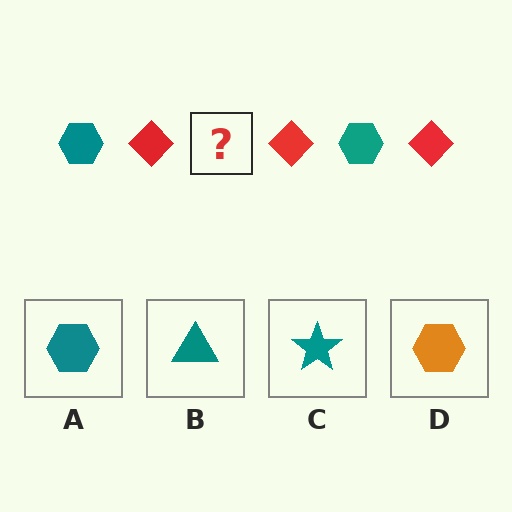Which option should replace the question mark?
Option A.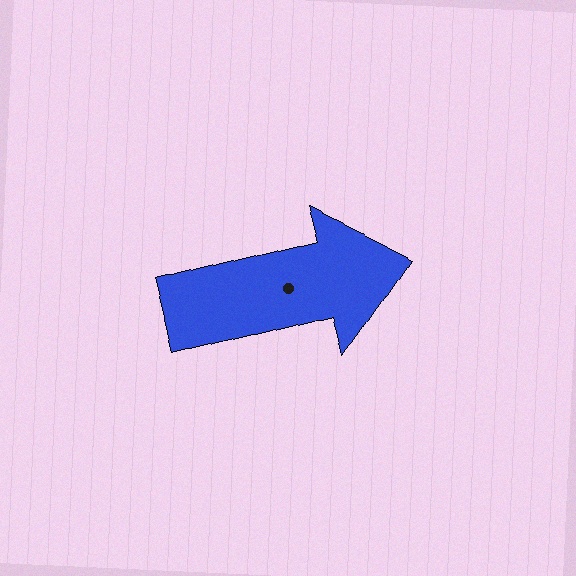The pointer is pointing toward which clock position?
Roughly 3 o'clock.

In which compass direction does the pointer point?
East.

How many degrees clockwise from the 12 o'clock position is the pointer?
Approximately 75 degrees.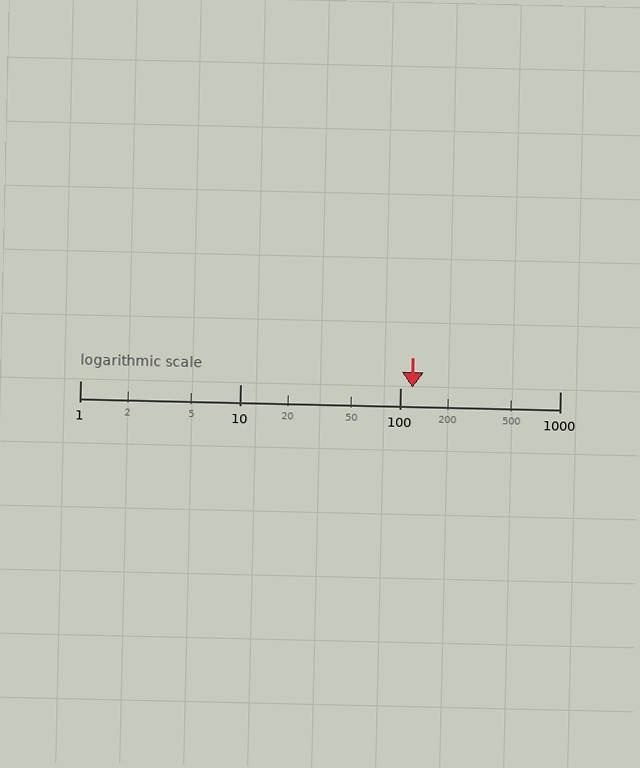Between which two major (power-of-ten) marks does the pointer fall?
The pointer is between 100 and 1000.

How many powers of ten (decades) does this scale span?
The scale spans 3 decades, from 1 to 1000.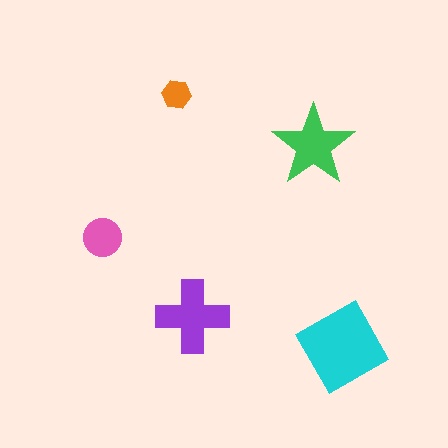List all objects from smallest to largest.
The orange hexagon, the pink circle, the green star, the purple cross, the cyan diamond.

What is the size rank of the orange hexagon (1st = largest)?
5th.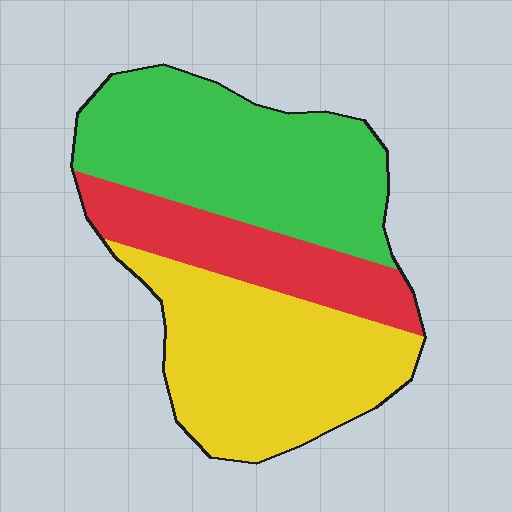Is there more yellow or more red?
Yellow.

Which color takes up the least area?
Red, at roughly 20%.